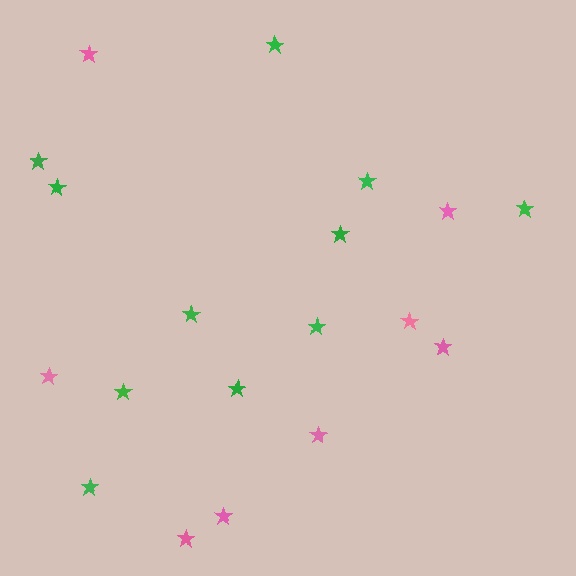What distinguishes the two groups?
There are 2 groups: one group of pink stars (8) and one group of green stars (11).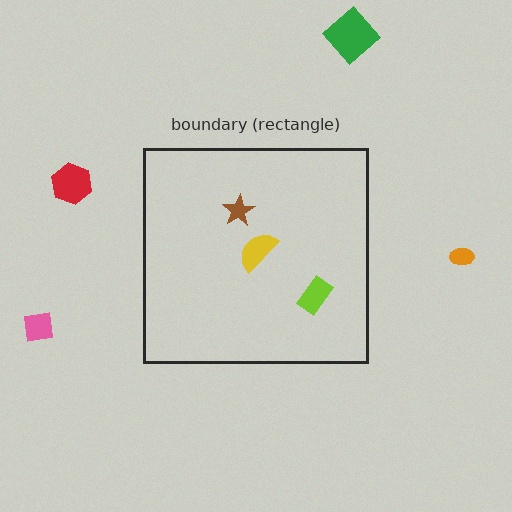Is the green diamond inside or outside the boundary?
Outside.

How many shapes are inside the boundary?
3 inside, 4 outside.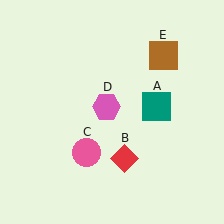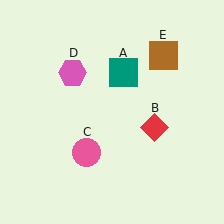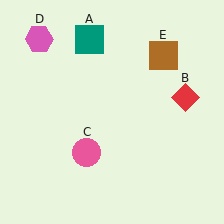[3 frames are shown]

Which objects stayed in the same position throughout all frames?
Pink circle (object C) and brown square (object E) remained stationary.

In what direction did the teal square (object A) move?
The teal square (object A) moved up and to the left.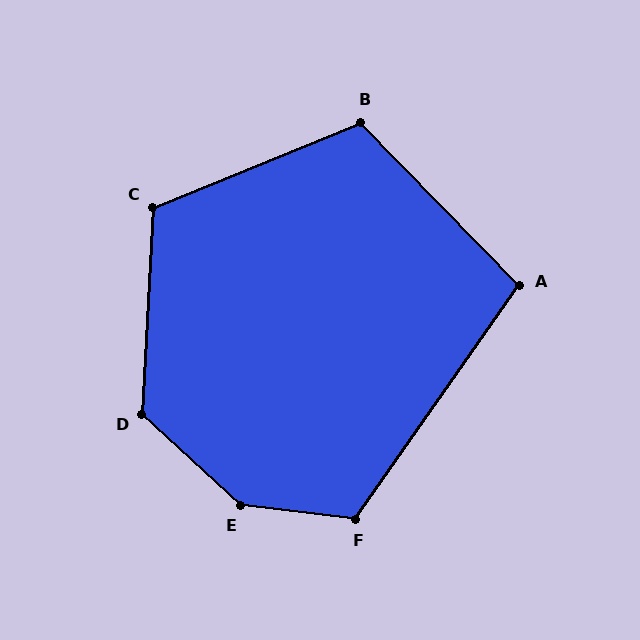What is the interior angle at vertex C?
Approximately 115 degrees (obtuse).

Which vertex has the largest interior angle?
E, at approximately 144 degrees.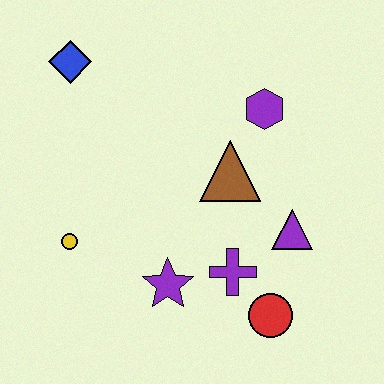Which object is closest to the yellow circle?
The purple star is closest to the yellow circle.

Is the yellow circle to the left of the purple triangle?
Yes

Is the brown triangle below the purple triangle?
No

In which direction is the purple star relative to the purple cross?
The purple star is to the left of the purple cross.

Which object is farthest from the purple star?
The blue diamond is farthest from the purple star.